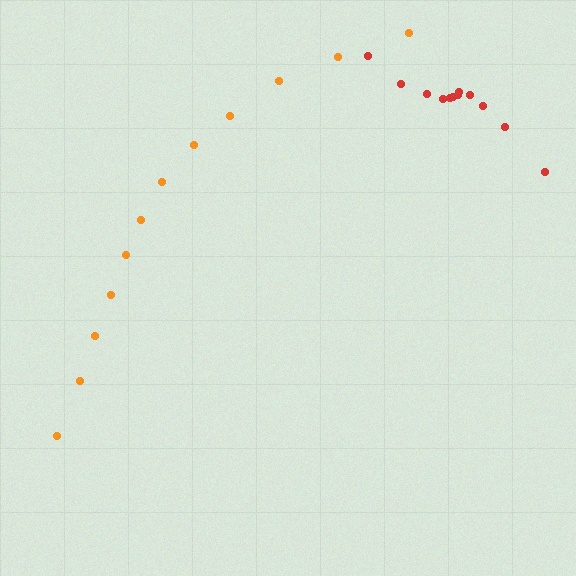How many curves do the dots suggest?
There are 2 distinct paths.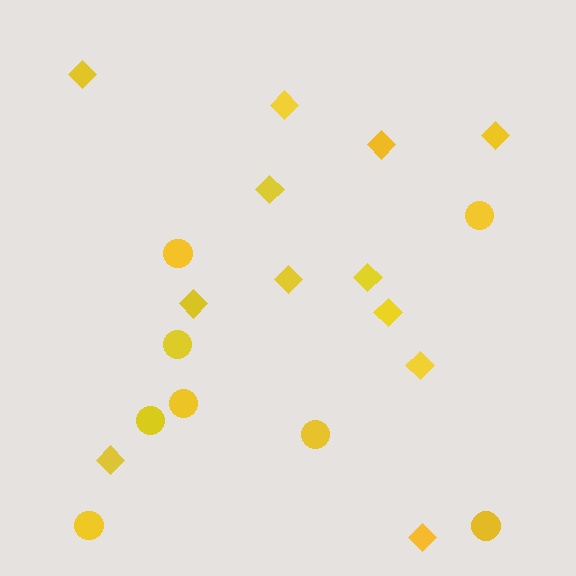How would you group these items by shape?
There are 2 groups: one group of circles (8) and one group of diamonds (12).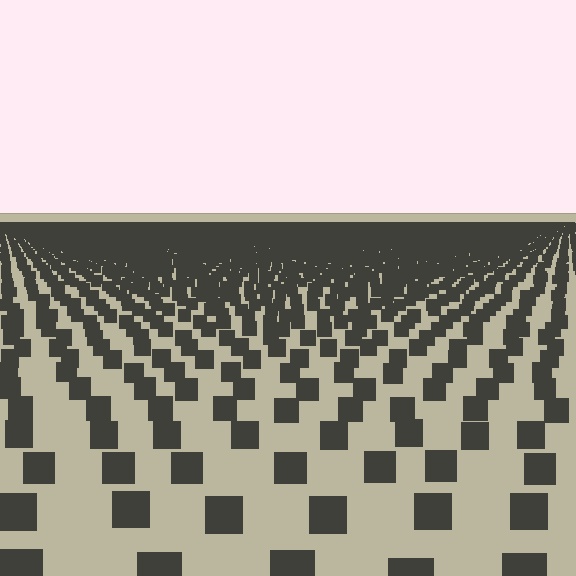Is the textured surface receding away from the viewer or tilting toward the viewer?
The surface is receding away from the viewer. Texture elements get smaller and denser toward the top.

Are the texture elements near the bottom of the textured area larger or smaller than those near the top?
Larger. Near the bottom, elements are closer to the viewer and appear at a bigger on-screen size.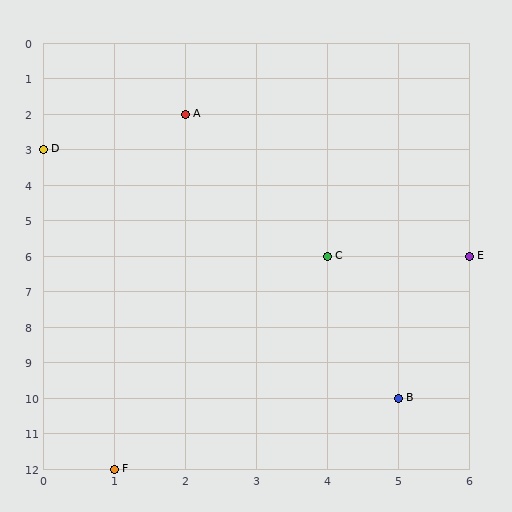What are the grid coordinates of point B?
Point B is at grid coordinates (5, 10).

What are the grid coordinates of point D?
Point D is at grid coordinates (0, 3).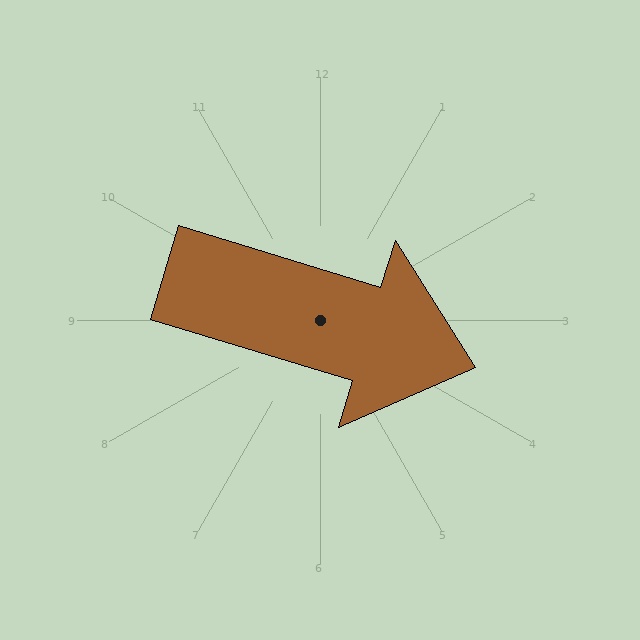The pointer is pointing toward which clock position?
Roughly 4 o'clock.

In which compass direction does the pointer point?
East.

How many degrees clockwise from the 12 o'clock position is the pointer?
Approximately 107 degrees.